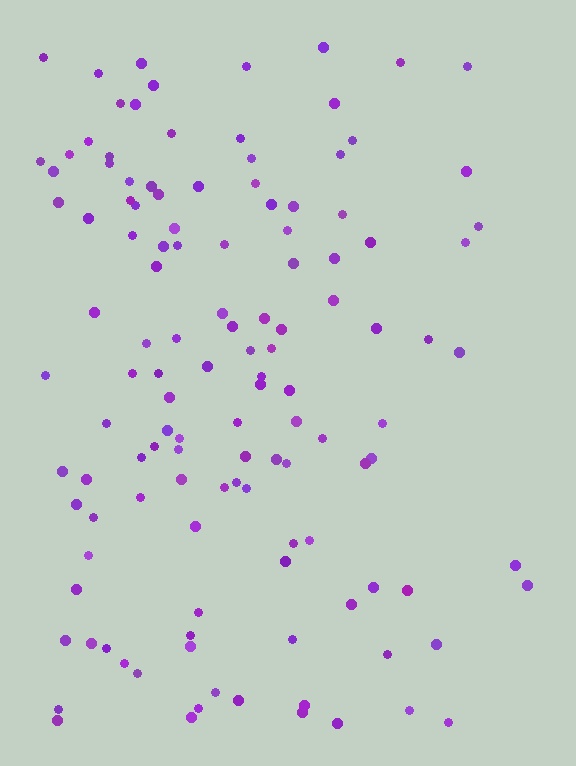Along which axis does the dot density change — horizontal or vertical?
Horizontal.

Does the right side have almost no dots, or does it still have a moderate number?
Still a moderate number, just noticeably fewer than the left.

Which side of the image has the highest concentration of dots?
The left.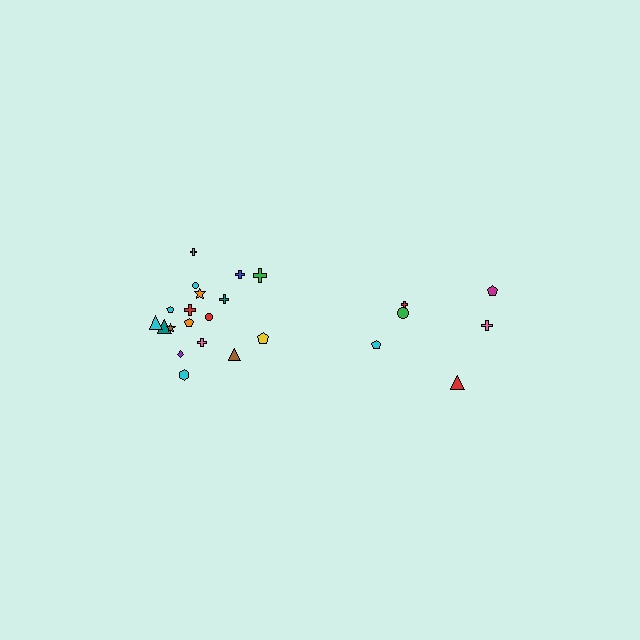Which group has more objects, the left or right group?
The left group.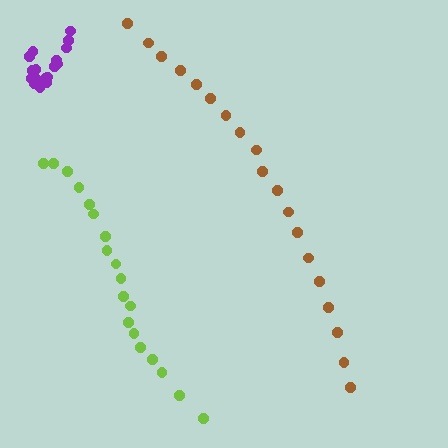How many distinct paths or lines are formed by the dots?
There are 3 distinct paths.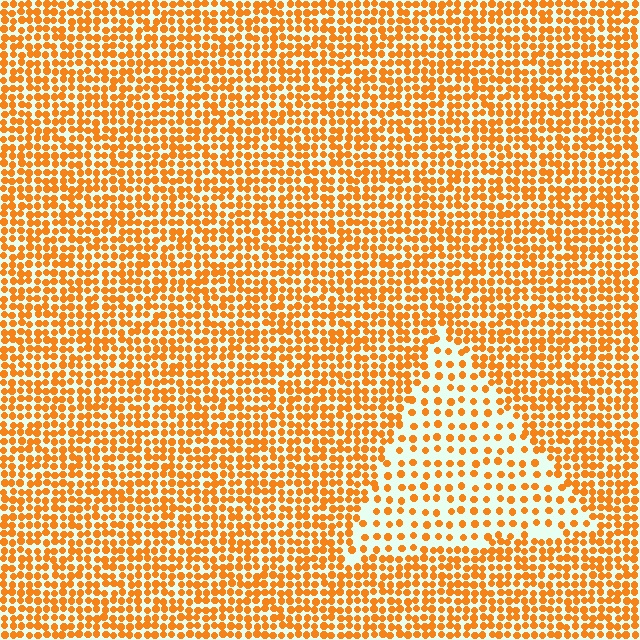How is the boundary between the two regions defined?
The boundary is defined by a change in element density (approximately 2.2x ratio). All elements are the same color, size, and shape.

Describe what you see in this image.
The image contains small orange elements arranged at two different densities. A triangle-shaped region is visible where the elements are less densely packed than the surrounding area.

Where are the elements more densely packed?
The elements are more densely packed outside the triangle boundary.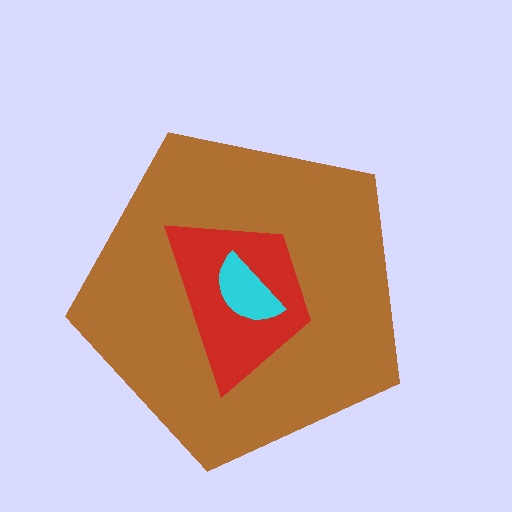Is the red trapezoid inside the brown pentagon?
Yes.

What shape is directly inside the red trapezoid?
The cyan semicircle.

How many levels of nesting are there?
3.